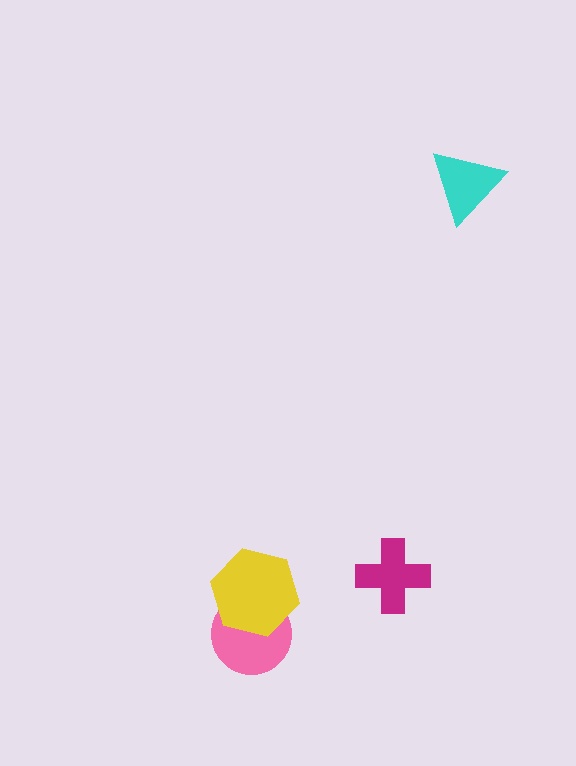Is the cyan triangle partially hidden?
No, no other shape covers it.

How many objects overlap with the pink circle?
1 object overlaps with the pink circle.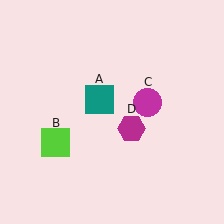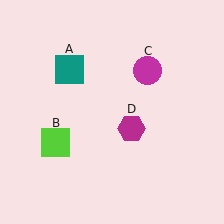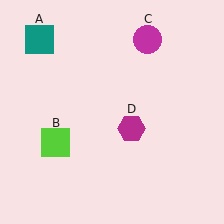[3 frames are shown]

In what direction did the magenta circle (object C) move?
The magenta circle (object C) moved up.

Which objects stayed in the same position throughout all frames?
Lime square (object B) and magenta hexagon (object D) remained stationary.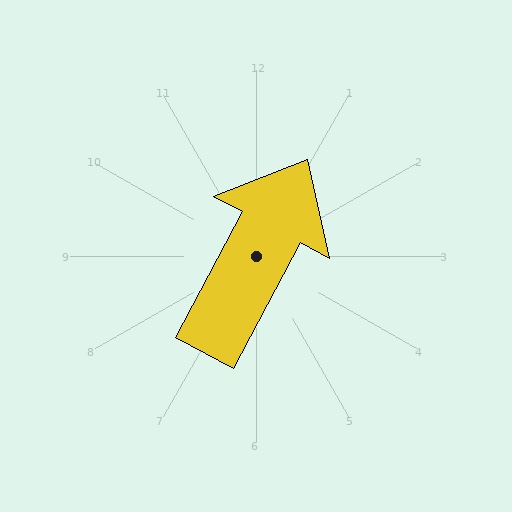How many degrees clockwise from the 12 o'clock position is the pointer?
Approximately 28 degrees.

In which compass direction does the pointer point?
Northeast.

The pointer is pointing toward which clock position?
Roughly 1 o'clock.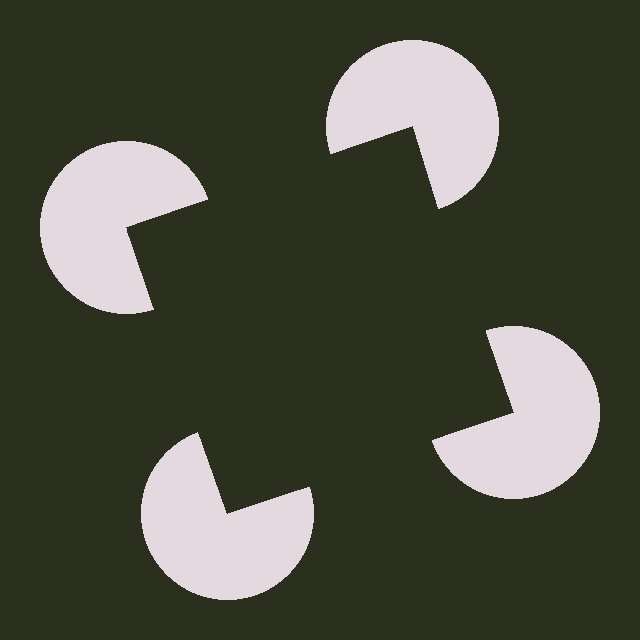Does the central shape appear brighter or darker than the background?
It typically appears slightly darker than the background, even though no actual brightness change is drawn.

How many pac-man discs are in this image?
There are 4 — one at each vertex of the illusory square.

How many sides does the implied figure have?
4 sides.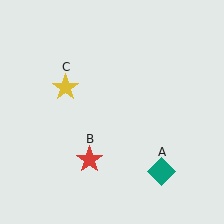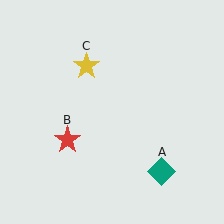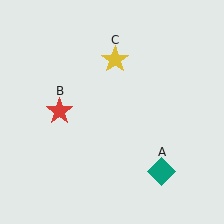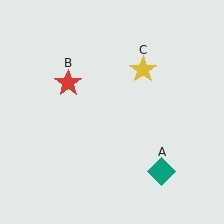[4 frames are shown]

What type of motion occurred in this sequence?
The red star (object B), yellow star (object C) rotated clockwise around the center of the scene.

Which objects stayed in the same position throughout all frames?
Teal diamond (object A) remained stationary.